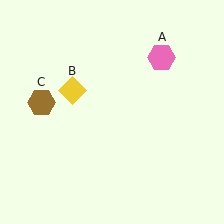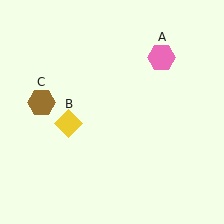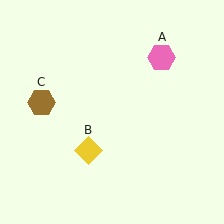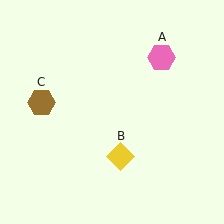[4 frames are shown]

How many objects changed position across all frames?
1 object changed position: yellow diamond (object B).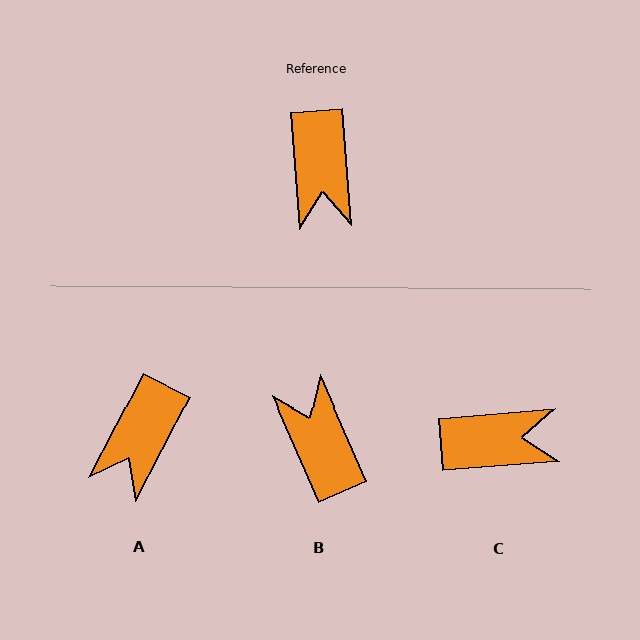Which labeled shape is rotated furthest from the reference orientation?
B, about 161 degrees away.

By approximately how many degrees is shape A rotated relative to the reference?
Approximately 32 degrees clockwise.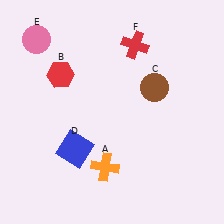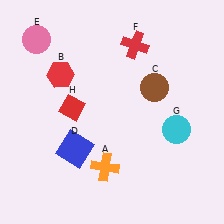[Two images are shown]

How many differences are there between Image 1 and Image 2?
There are 2 differences between the two images.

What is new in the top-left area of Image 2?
A red diamond (H) was added in the top-left area of Image 2.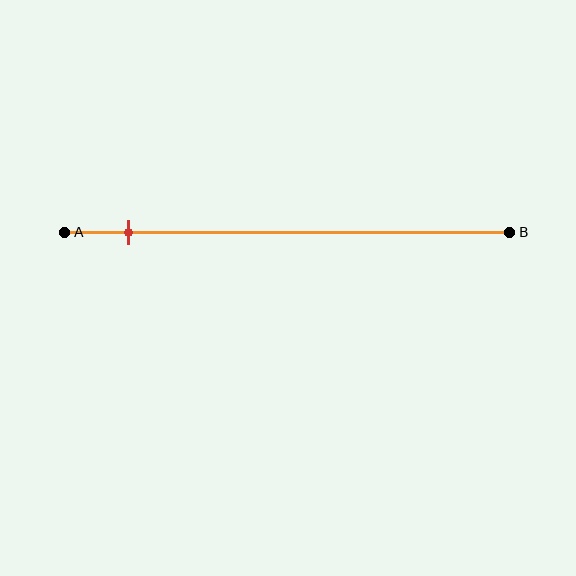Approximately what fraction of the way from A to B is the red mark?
The red mark is approximately 15% of the way from A to B.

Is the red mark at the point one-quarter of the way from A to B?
No, the mark is at about 15% from A, not at the 25% one-quarter point.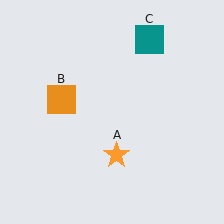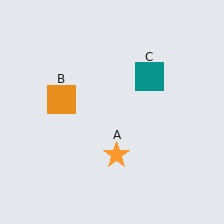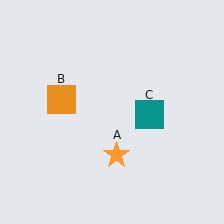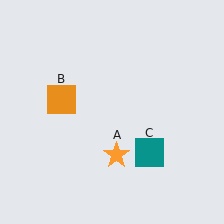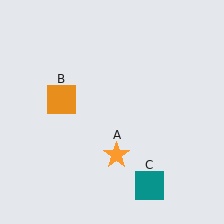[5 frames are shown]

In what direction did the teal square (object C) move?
The teal square (object C) moved down.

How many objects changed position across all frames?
1 object changed position: teal square (object C).